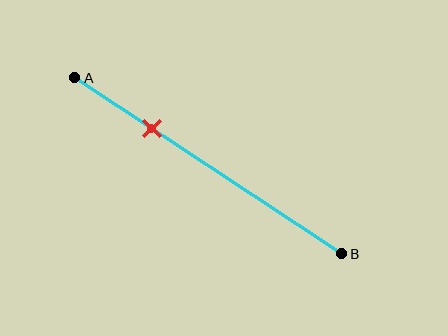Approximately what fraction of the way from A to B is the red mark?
The red mark is approximately 30% of the way from A to B.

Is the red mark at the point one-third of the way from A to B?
No, the mark is at about 30% from A, not at the 33% one-third point.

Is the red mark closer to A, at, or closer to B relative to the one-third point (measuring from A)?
The red mark is closer to point A than the one-third point of segment AB.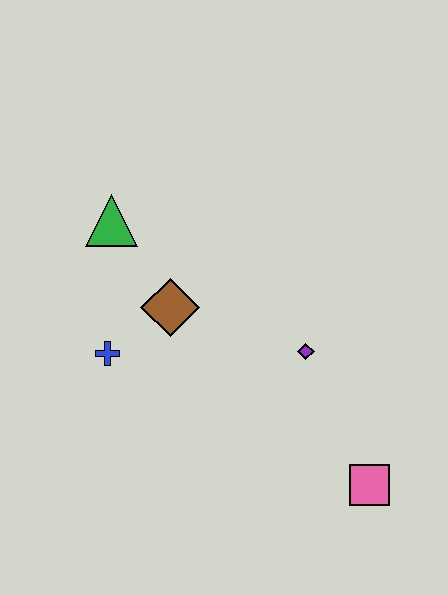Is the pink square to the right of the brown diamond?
Yes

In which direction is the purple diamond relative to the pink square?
The purple diamond is above the pink square.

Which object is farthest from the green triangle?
The pink square is farthest from the green triangle.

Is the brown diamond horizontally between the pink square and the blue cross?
Yes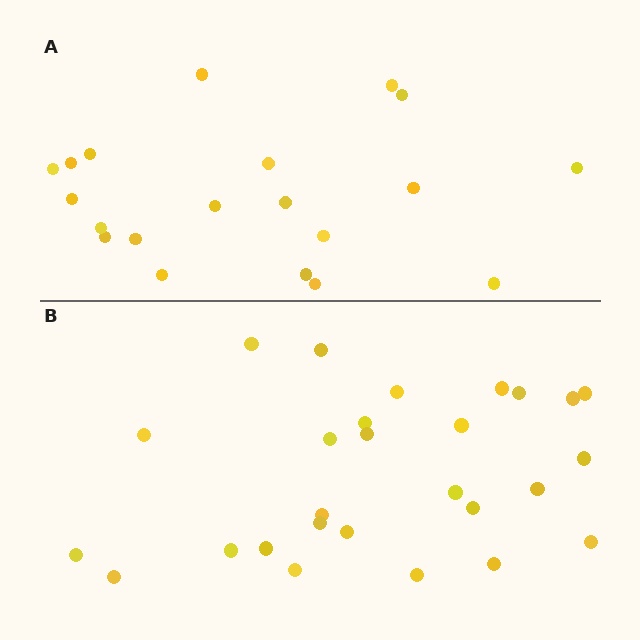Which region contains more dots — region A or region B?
Region B (the bottom region) has more dots.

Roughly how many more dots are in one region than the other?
Region B has roughly 8 or so more dots than region A.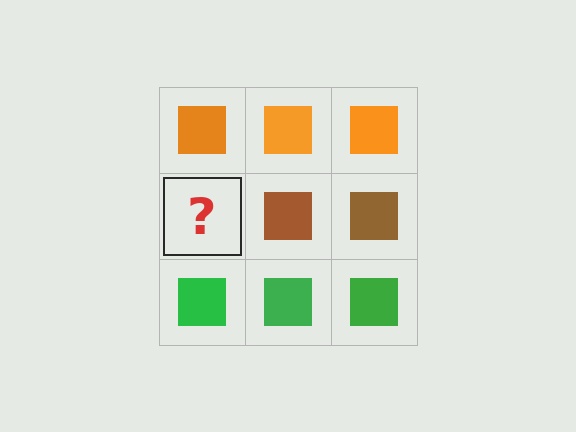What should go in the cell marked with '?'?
The missing cell should contain a brown square.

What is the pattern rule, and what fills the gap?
The rule is that each row has a consistent color. The gap should be filled with a brown square.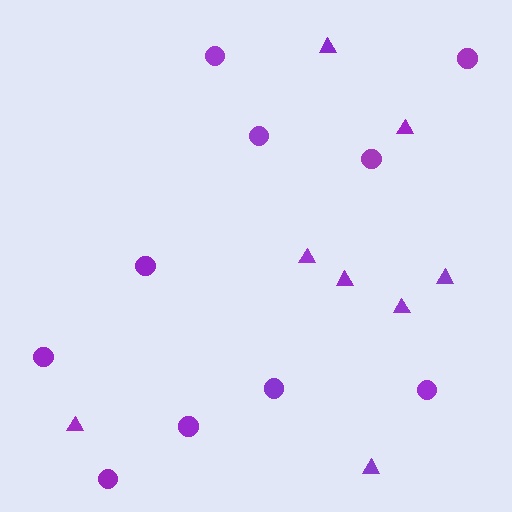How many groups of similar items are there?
There are 2 groups: one group of triangles (8) and one group of circles (10).